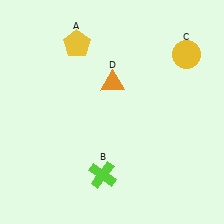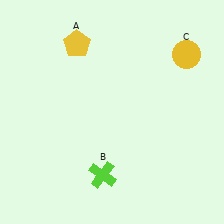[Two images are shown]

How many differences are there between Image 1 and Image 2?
There is 1 difference between the two images.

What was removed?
The orange triangle (D) was removed in Image 2.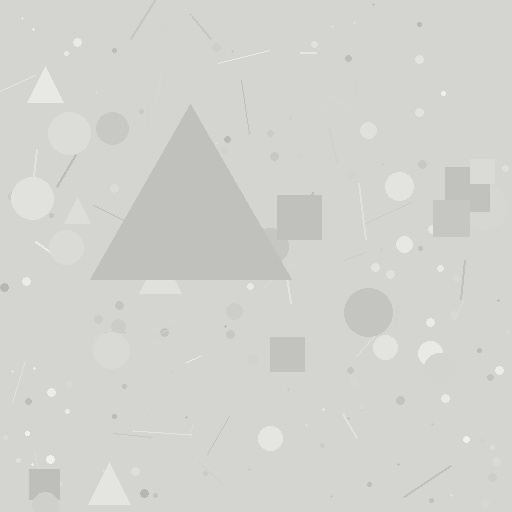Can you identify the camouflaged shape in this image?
The camouflaged shape is a triangle.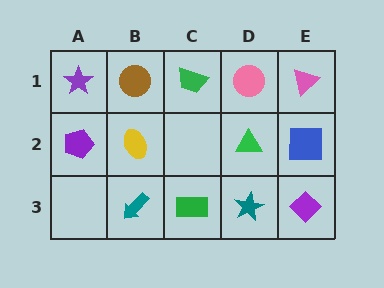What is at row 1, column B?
A brown circle.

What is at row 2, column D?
A green triangle.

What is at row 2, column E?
A blue square.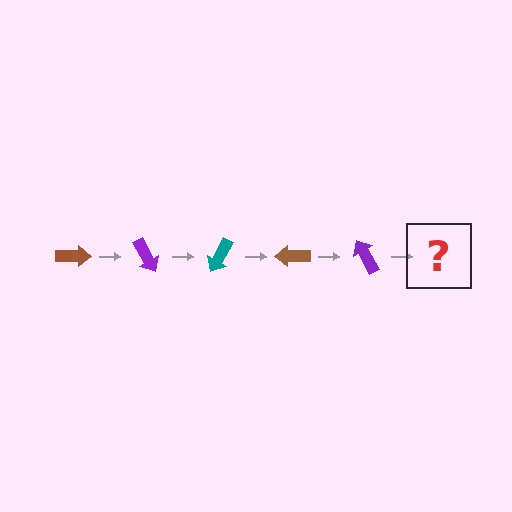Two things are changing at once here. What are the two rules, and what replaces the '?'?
The two rules are that it rotates 60 degrees each step and the color cycles through brown, purple, and teal. The '?' should be a teal arrow, rotated 300 degrees from the start.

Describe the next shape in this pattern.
It should be a teal arrow, rotated 300 degrees from the start.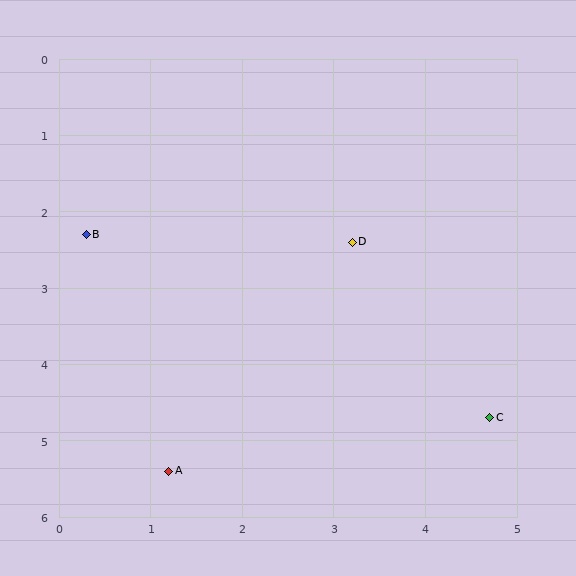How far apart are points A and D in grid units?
Points A and D are about 3.6 grid units apart.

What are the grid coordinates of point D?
Point D is at approximately (3.2, 2.4).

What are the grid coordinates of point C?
Point C is at approximately (4.7, 4.7).